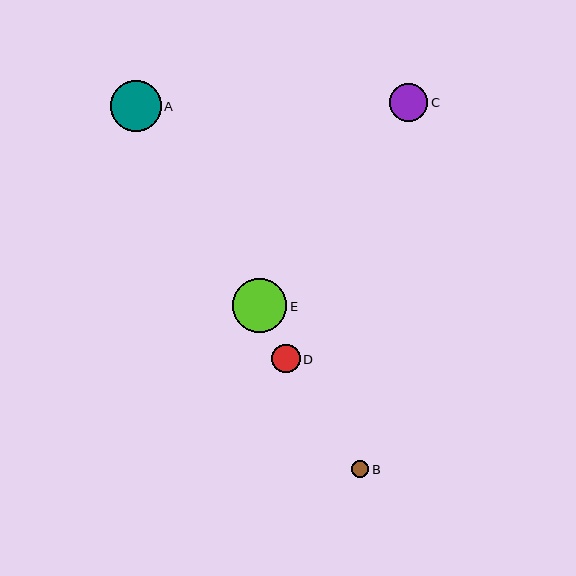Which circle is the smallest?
Circle B is the smallest with a size of approximately 17 pixels.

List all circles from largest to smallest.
From largest to smallest: E, A, C, D, B.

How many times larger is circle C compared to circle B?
Circle C is approximately 2.2 times the size of circle B.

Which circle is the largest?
Circle E is the largest with a size of approximately 54 pixels.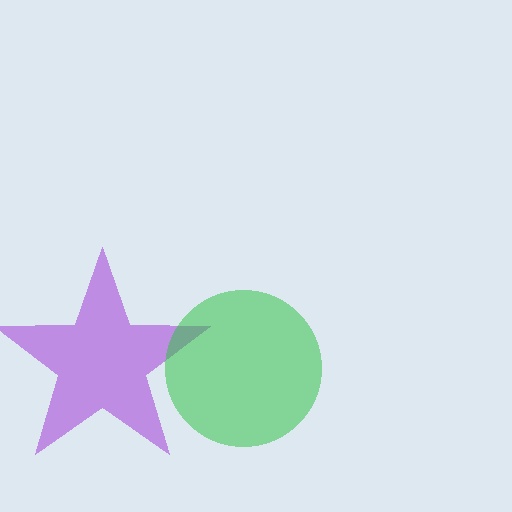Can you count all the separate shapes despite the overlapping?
Yes, there are 2 separate shapes.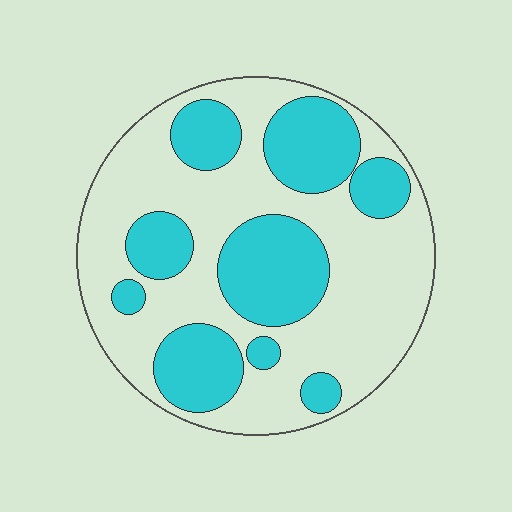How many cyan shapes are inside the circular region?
9.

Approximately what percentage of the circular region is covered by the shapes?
Approximately 35%.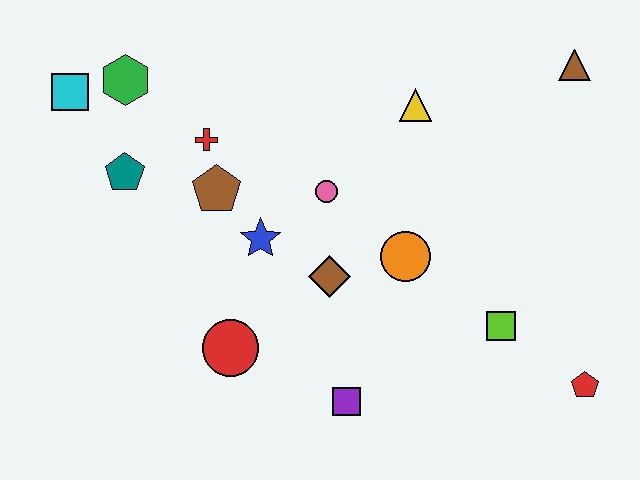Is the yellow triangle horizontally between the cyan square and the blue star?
No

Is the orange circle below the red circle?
No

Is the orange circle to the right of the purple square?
Yes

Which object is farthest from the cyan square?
The red pentagon is farthest from the cyan square.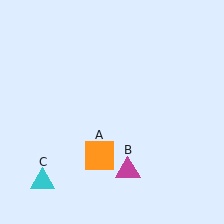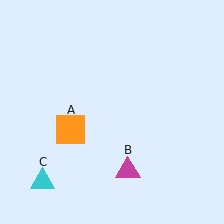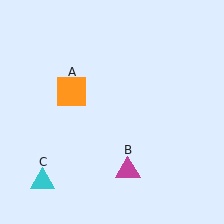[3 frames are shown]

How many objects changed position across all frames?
1 object changed position: orange square (object A).